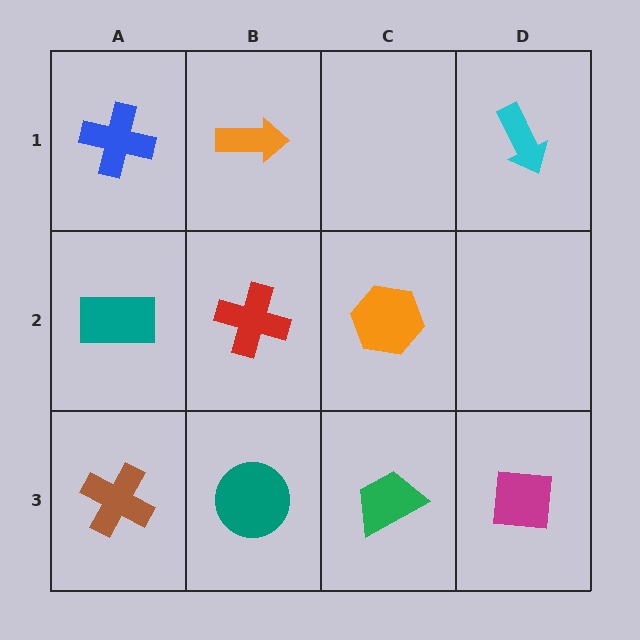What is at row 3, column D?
A magenta square.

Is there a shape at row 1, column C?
No, that cell is empty.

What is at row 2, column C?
An orange hexagon.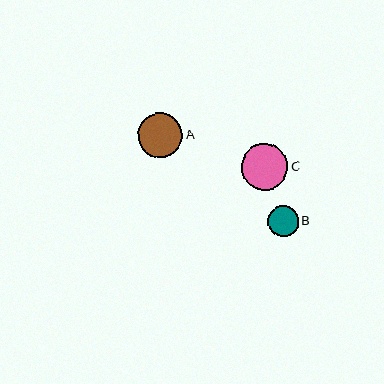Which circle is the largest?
Circle C is the largest with a size of approximately 46 pixels.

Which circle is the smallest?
Circle B is the smallest with a size of approximately 31 pixels.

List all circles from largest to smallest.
From largest to smallest: C, A, B.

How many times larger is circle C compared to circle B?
Circle C is approximately 1.5 times the size of circle B.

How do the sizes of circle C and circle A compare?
Circle C and circle A are approximately the same size.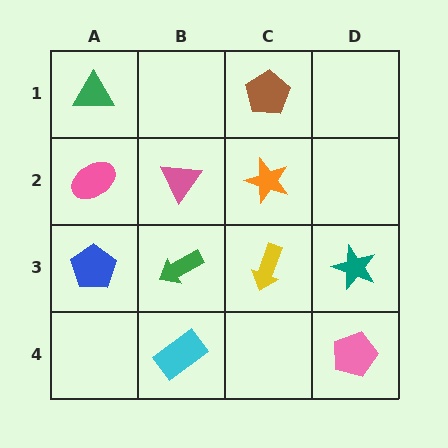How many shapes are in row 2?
3 shapes.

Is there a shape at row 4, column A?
No, that cell is empty.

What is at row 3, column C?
A yellow arrow.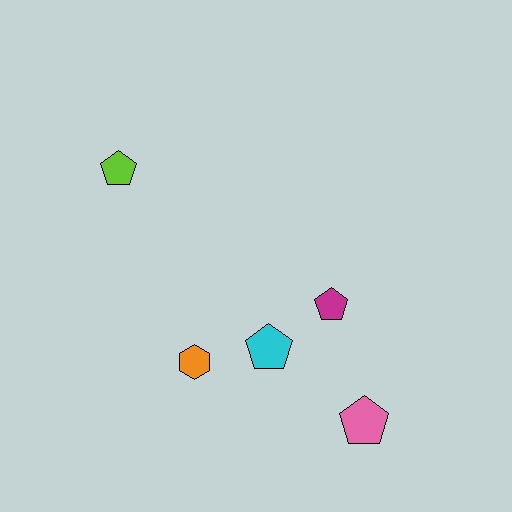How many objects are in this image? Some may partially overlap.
There are 5 objects.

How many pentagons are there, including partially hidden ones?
There are 4 pentagons.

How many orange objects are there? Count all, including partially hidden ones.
There is 1 orange object.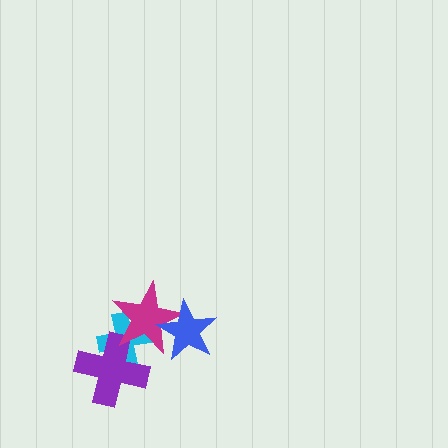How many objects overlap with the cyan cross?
2 objects overlap with the cyan cross.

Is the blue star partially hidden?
No, no other shape covers it.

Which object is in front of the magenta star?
The blue star is in front of the magenta star.